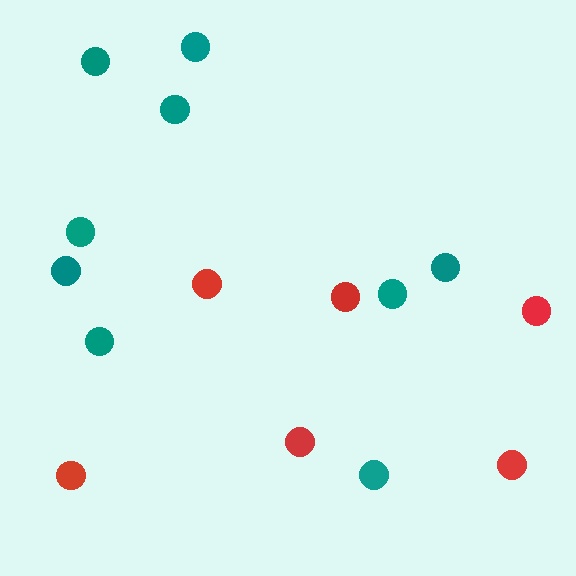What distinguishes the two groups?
There are 2 groups: one group of teal circles (9) and one group of red circles (6).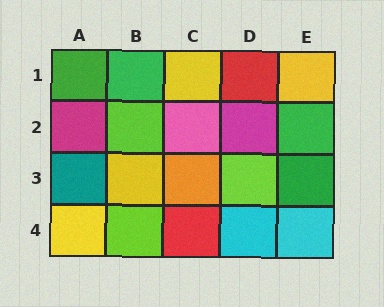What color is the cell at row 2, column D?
Magenta.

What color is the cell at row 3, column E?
Green.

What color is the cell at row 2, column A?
Magenta.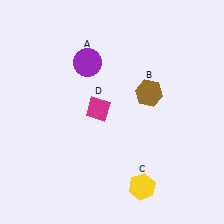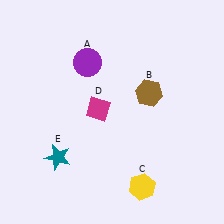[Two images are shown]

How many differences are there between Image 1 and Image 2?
There is 1 difference between the two images.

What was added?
A teal star (E) was added in Image 2.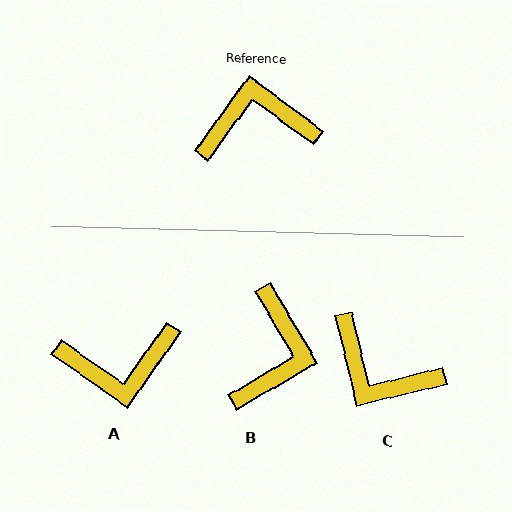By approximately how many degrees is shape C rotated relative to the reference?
Approximately 140 degrees counter-clockwise.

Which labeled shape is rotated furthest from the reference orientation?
A, about 179 degrees away.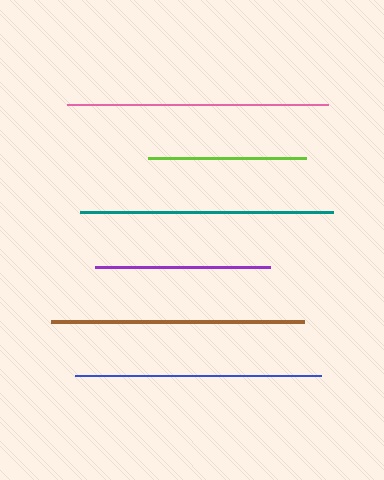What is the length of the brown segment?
The brown segment is approximately 253 pixels long.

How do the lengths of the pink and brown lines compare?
The pink and brown lines are approximately the same length.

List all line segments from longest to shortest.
From longest to shortest: pink, brown, teal, blue, purple, lime.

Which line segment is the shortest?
The lime line is the shortest at approximately 158 pixels.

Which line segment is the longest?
The pink line is the longest at approximately 261 pixels.